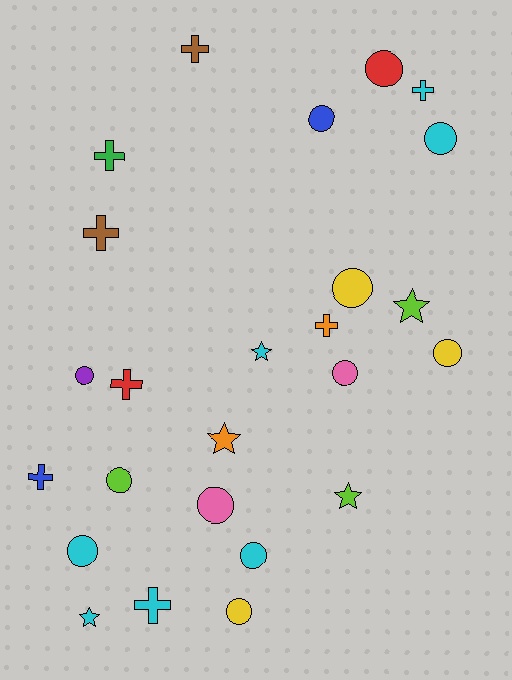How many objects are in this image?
There are 25 objects.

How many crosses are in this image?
There are 8 crosses.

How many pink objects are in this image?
There are 2 pink objects.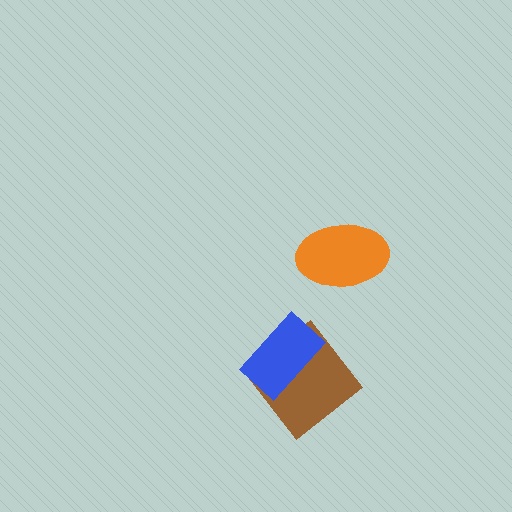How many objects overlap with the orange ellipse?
0 objects overlap with the orange ellipse.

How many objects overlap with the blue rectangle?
1 object overlaps with the blue rectangle.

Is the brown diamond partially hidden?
Yes, it is partially covered by another shape.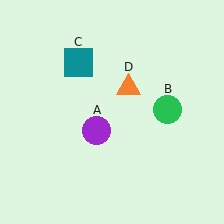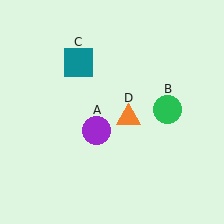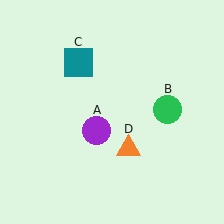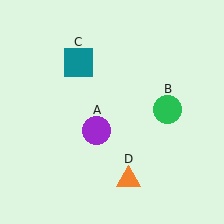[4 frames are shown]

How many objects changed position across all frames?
1 object changed position: orange triangle (object D).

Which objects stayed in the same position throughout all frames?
Purple circle (object A) and green circle (object B) and teal square (object C) remained stationary.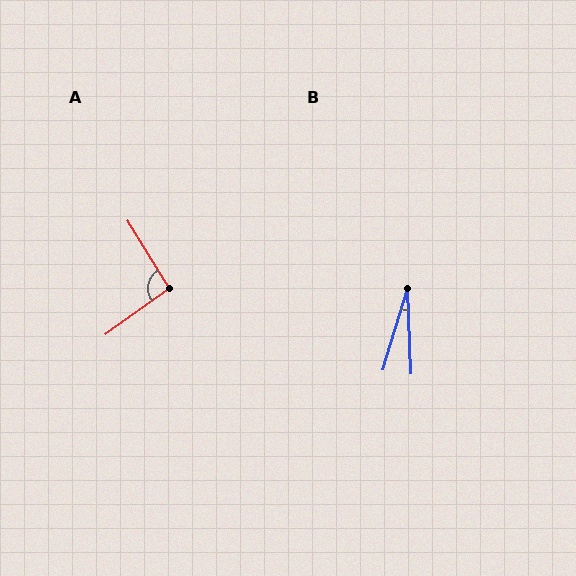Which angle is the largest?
A, at approximately 94 degrees.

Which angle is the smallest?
B, at approximately 19 degrees.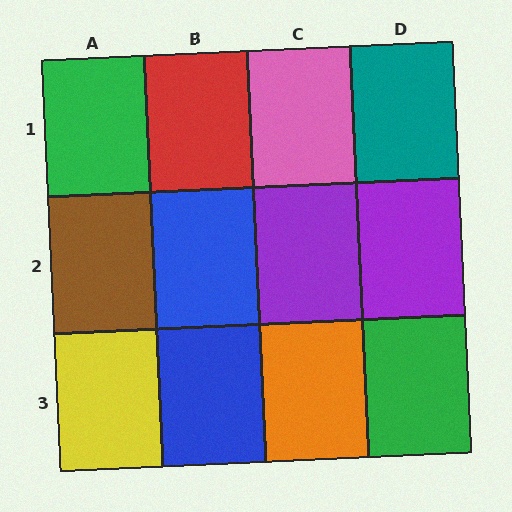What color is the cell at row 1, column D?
Teal.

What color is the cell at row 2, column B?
Blue.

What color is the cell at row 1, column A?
Green.